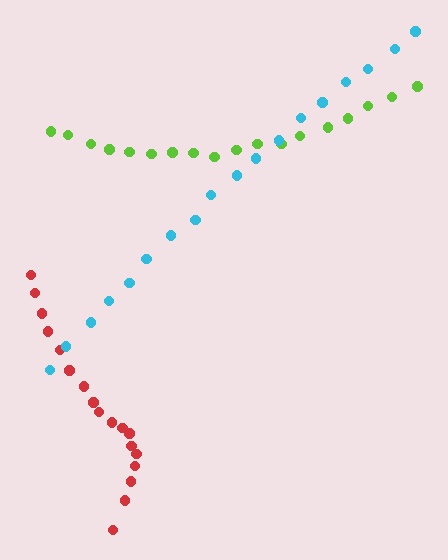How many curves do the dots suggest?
There are 3 distinct paths.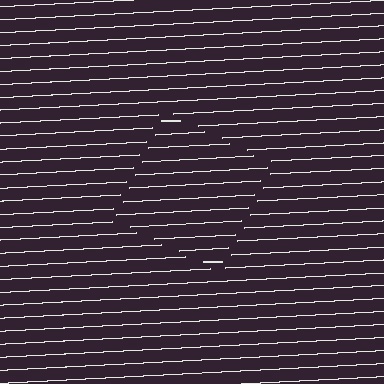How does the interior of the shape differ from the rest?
The interior of the shape contains the same grating, shifted by half a period — the contour is defined by the phase discontinuity where line-ends from the inner and outer gratings abut.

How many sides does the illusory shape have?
4 sides — the line-ends trace a square.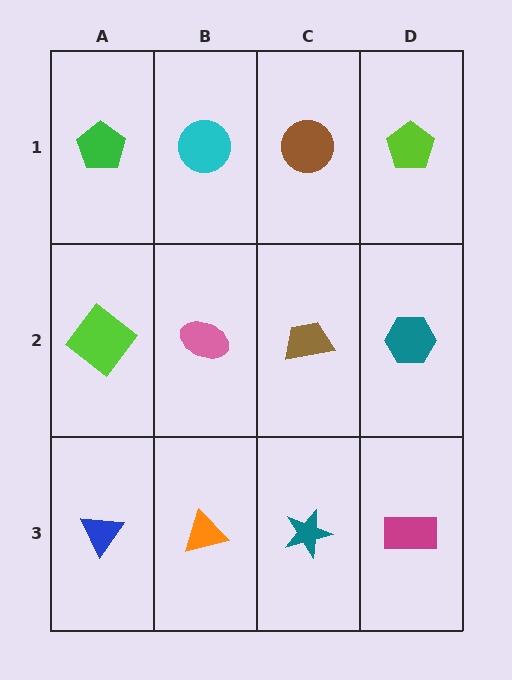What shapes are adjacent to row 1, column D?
A teal hexagon (row 2, column D), a brown circle (row 1, column C).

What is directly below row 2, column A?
A blue triangle.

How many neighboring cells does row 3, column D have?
2.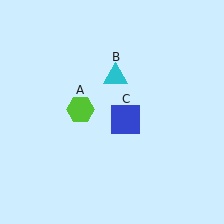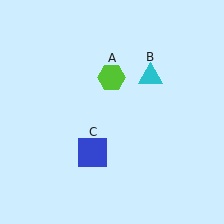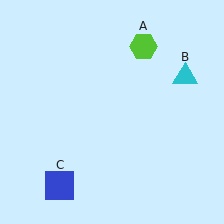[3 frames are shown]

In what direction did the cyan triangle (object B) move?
The cyan triangle (object B) moved right.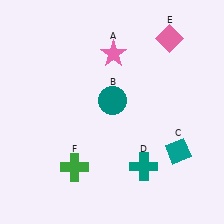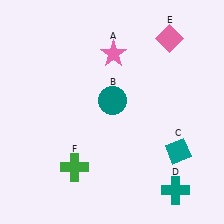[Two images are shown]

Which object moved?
The teal cross (D) moved right.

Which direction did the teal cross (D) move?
The teal cross (D) moved right.